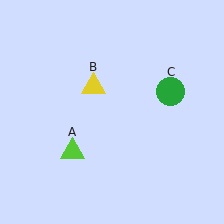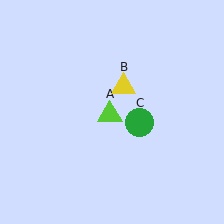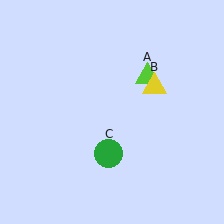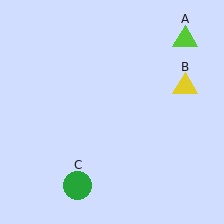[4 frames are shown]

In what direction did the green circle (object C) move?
The green circle (object C) moved down and to the left.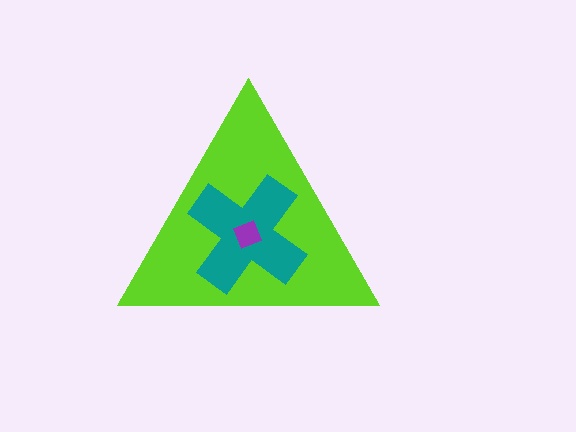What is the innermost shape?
The purple diamond.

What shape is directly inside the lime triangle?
The teal cross.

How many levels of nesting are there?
3.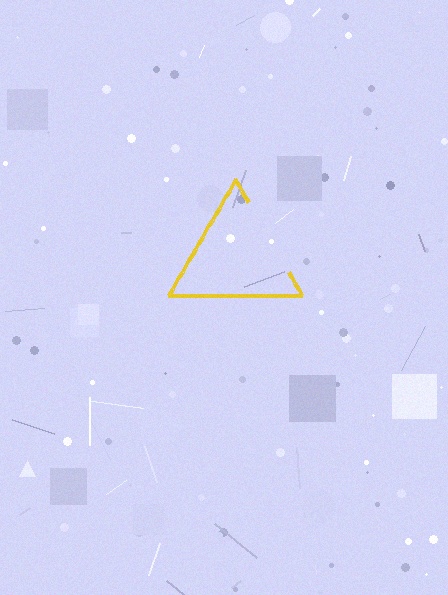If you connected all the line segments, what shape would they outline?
They would outline a triangle.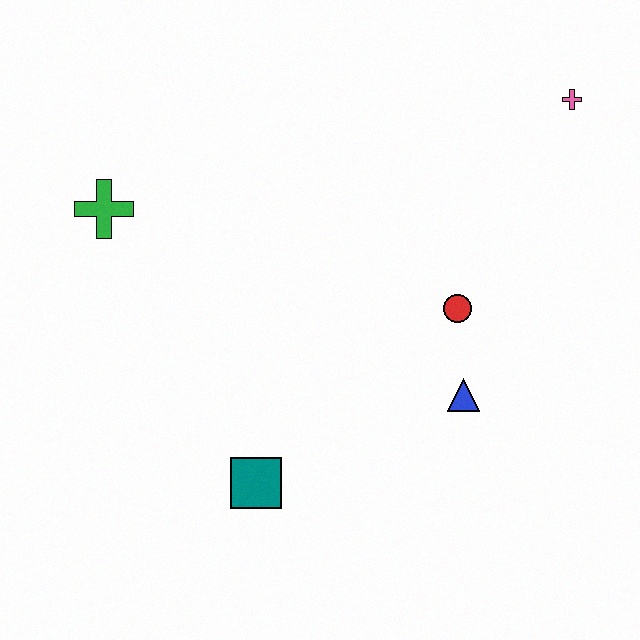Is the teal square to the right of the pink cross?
No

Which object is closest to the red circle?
The blue triangle is closest to the red circle.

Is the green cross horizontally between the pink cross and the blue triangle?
No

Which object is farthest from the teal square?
The pink cross is farthest from the teal square.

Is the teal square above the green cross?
No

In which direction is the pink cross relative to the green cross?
The pink cross is to the right of the green cross.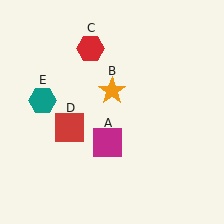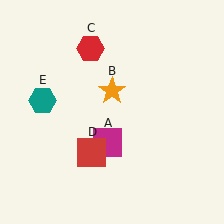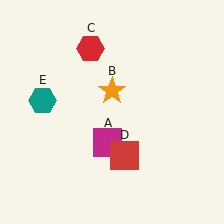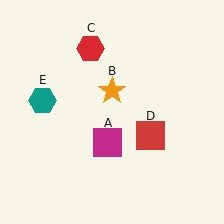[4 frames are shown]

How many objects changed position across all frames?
1 object changed position: red square (object D).